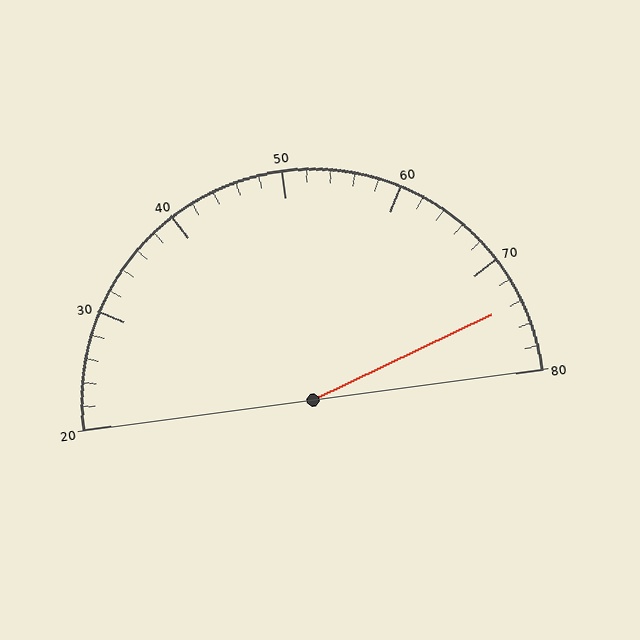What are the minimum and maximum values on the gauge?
The gauge ranges from 20 to 80.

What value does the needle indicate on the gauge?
The needle indicates approximately 74.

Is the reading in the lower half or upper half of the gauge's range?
The reading is in the upper half of the range (20 to 80).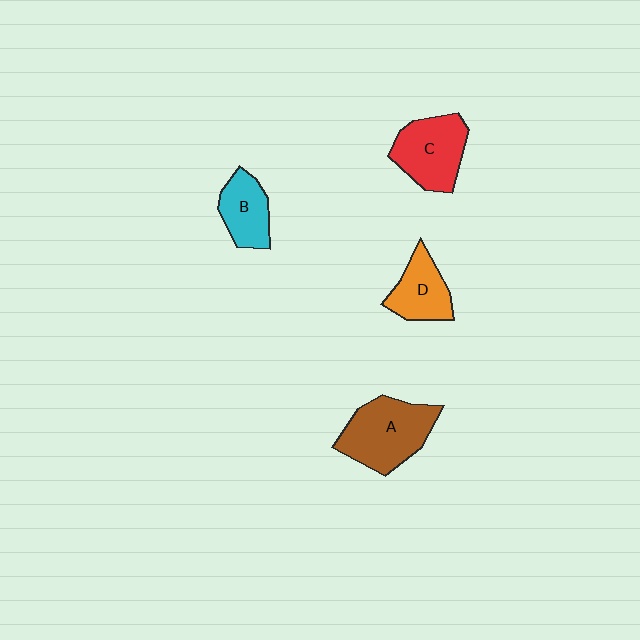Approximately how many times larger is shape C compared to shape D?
Approximately 1.4 times.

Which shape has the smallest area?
Shape B (cyan).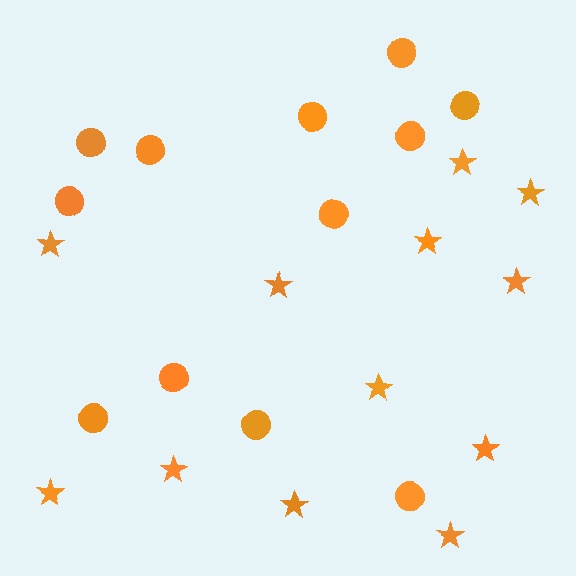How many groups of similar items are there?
There are 2 groups: one group of circles (12) and one group of stars (12).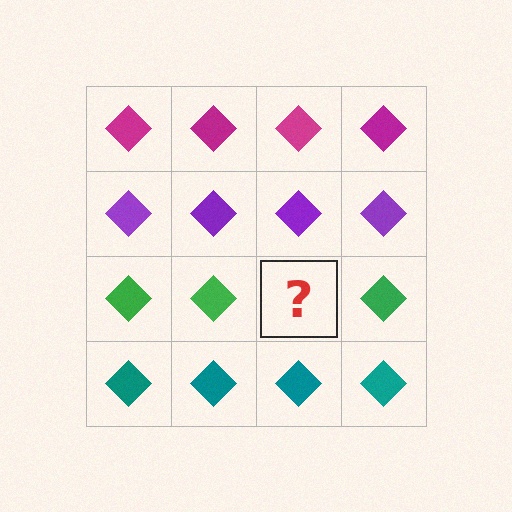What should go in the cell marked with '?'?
The missing cell should contain a green diamond.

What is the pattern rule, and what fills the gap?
The rule is that each row has a consistent color. The gap should be filled with a green diamond.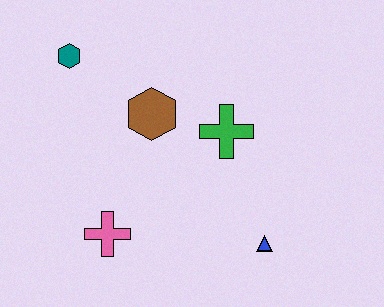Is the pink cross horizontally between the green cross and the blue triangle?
No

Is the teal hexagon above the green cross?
Yes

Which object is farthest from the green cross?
The teal hexagon is farthest from the green cross.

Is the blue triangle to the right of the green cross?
Yes